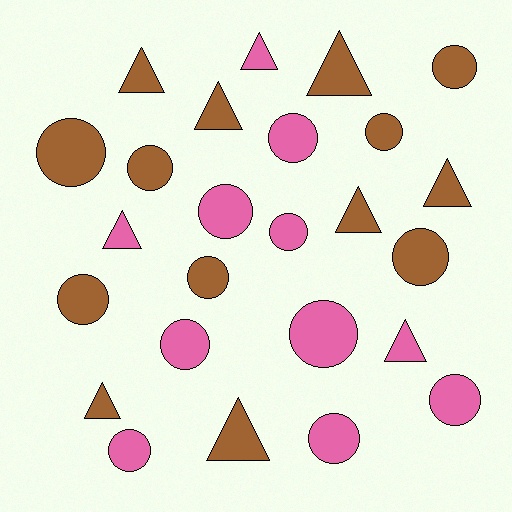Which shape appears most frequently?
Circle, with 15 objects.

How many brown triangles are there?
There are 7 brown triangles.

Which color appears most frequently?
Brown, with 14 objects.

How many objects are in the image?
There are 25 objects.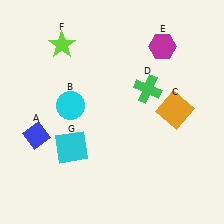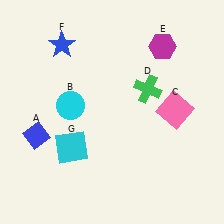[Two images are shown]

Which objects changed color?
C changed from orange to pink. F changed from lime to blue.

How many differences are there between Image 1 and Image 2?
There are 2 differences between the two images.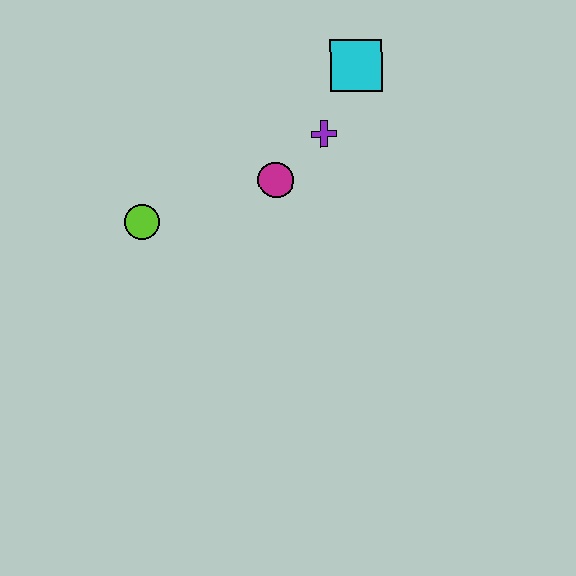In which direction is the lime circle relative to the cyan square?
The lime circle is to the left of the cyan square.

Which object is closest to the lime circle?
The magenta circle is closest to the lime circle.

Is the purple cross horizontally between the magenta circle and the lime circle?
No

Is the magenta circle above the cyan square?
No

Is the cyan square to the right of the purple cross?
Yes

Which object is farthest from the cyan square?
The lime circle is farthest from the cyan square.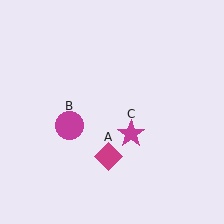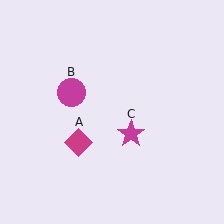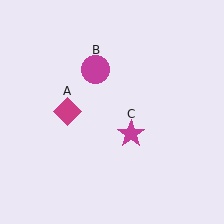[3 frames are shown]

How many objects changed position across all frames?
2 objects changed position: magenta diamond (object A), magenta circle (object B).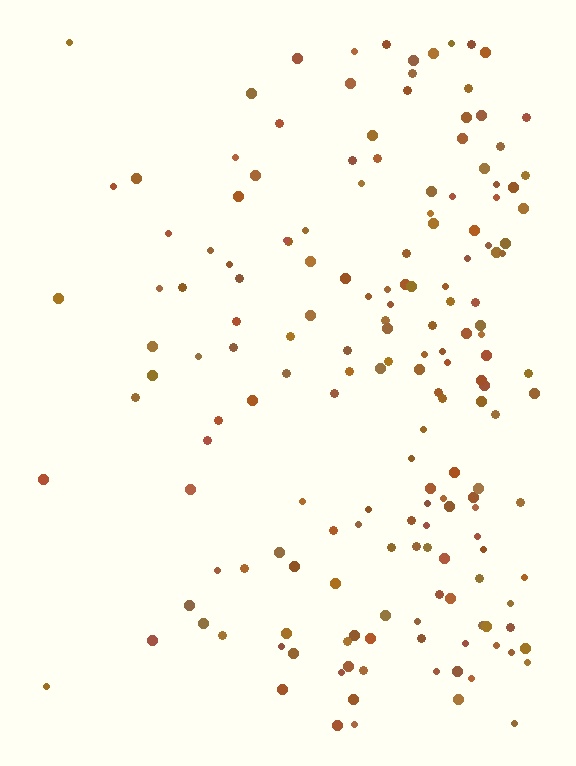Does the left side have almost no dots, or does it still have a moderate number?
Still a moderate number, just noticeably fewer than the right.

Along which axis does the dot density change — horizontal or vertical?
Horizontal.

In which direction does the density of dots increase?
From left to right, with the right side densest.